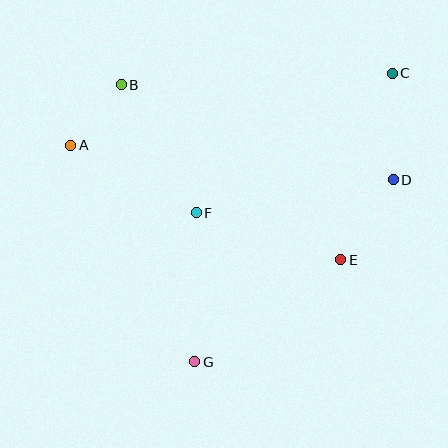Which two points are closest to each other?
Points A and B are closest to each other.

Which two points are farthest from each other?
Points C and G are farthest from each other.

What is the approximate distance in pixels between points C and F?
The distance between C and F is approximately 241 pixels.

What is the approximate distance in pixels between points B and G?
The distance between B and G is approximately 286 pixels.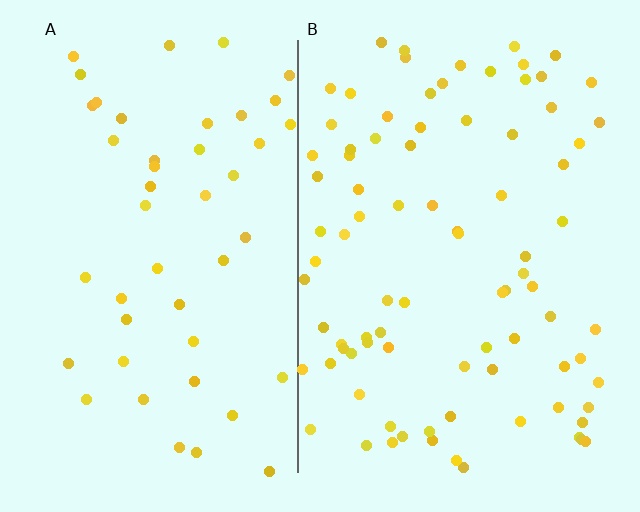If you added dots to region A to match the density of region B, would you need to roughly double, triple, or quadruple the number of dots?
Approximately double.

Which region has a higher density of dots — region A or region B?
B (the right).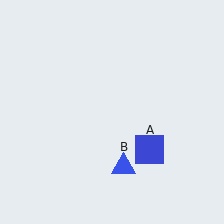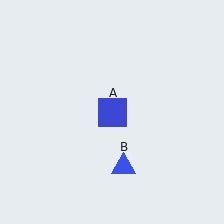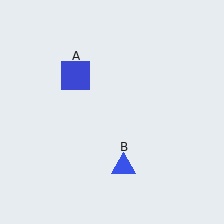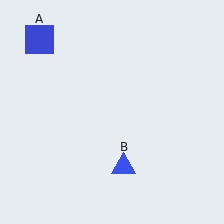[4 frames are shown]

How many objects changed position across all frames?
1 object changed position: blue square (object A).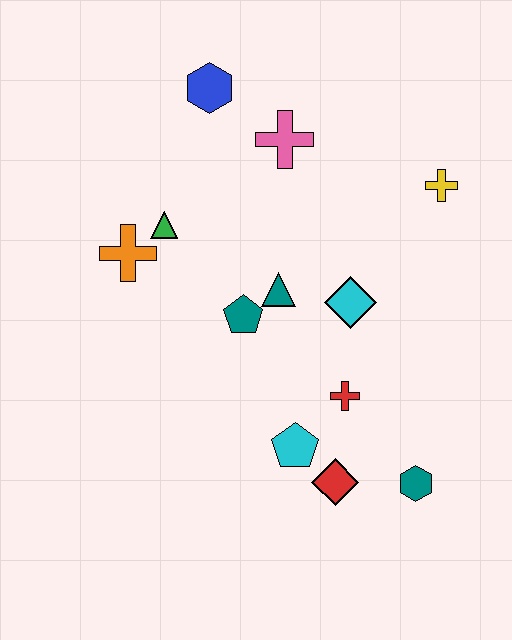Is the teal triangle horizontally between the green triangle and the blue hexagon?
No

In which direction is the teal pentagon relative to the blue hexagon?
The teal pentagon is below the blue hexagon.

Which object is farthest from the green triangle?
The teal hexagon is farthest from the green triangle.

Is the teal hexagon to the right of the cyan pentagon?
Yes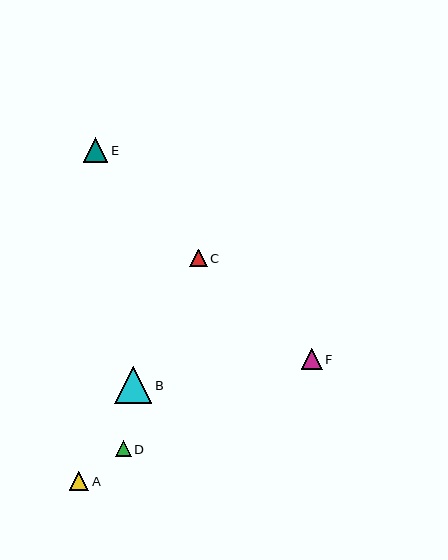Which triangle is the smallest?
Triangle D is the smallest with a size of approximately 15 pixels.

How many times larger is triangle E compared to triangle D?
Triangle E is approximately 1.6 times the size of triangle D.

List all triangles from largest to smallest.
From largest to smallest: B, E, F, A, C, D.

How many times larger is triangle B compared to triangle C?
Triangle B is approximately 2.1 times the size of triangle C.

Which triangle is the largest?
Triangle B is the largest with a size of approximately 37 pixels.